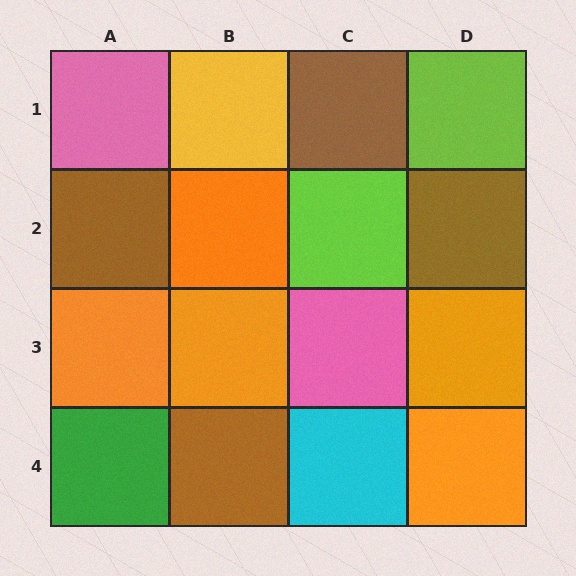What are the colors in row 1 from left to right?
Pink, yellow, brown, lime.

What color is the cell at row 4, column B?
Brown.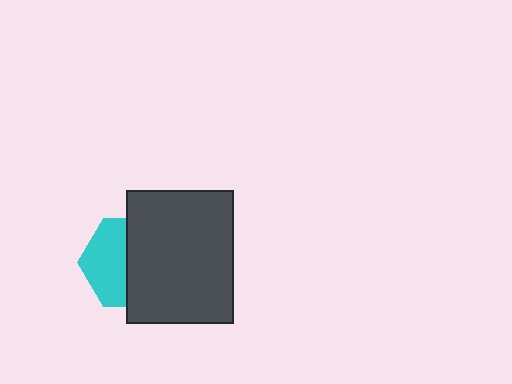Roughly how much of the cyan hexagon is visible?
About half of it is visible (roughly 46%).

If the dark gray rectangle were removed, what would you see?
You would see the complete cyan hexagon.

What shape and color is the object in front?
The object in front is a dark gray rectangle.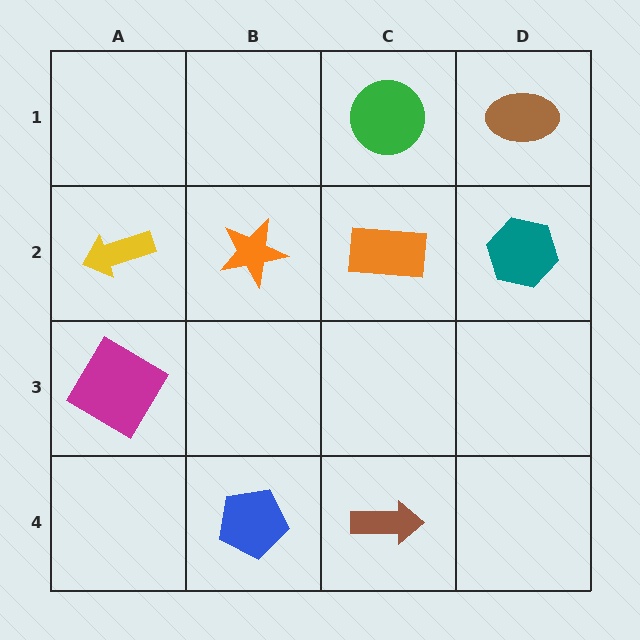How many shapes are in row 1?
2 shapes.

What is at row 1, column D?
A brown ellipse.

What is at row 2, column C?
An orange rectangle.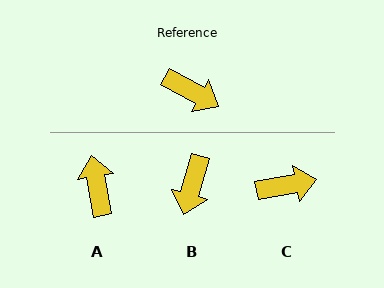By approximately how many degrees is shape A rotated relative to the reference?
Approximately 129 degrees counter-clockwise.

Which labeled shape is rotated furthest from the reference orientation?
A, about 129 degrees away.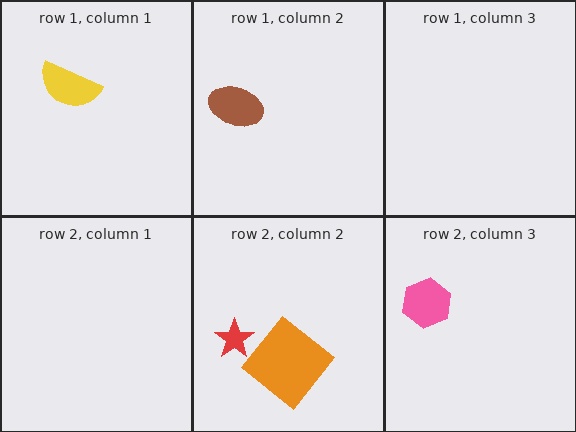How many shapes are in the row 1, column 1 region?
1.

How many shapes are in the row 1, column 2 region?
1.